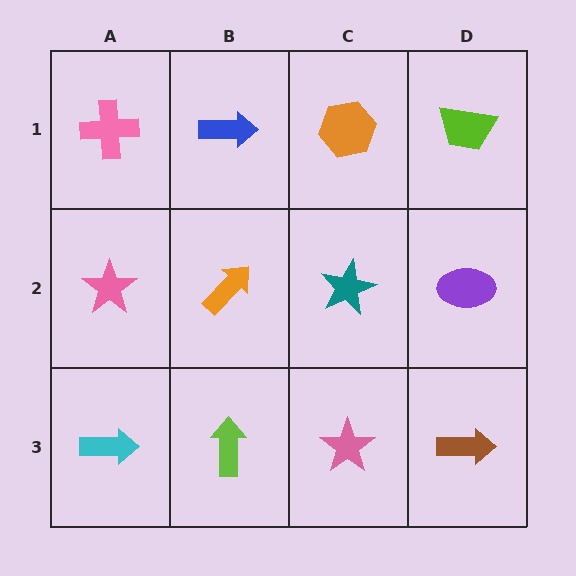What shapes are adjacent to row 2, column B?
A blue arrow (row 1, column B), a lime arrow (row 3, column B), a pink star (row 2, column A), a teal star (row 2, column C).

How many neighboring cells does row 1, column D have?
2.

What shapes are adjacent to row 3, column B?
An orange arrow (row 2, column B), a cyan arrow (row 3, column A), a pink star (row 3, column C).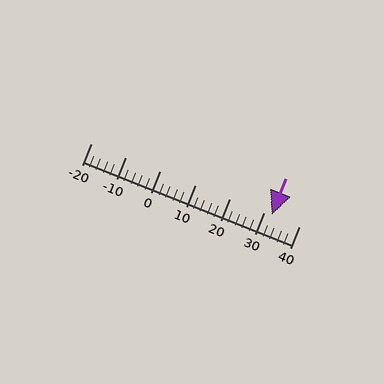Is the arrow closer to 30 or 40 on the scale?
The arrow is closer to 30.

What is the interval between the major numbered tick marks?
The major tick marks are spaced 10 units apart.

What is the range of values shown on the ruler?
The ruler shows values from -20 to 40.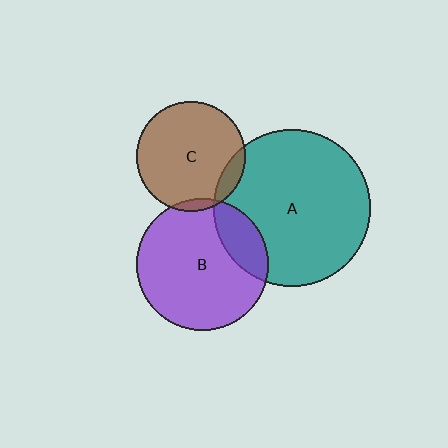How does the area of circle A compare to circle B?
Approximately 1.4 times.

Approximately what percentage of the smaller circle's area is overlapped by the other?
Approximately 10%.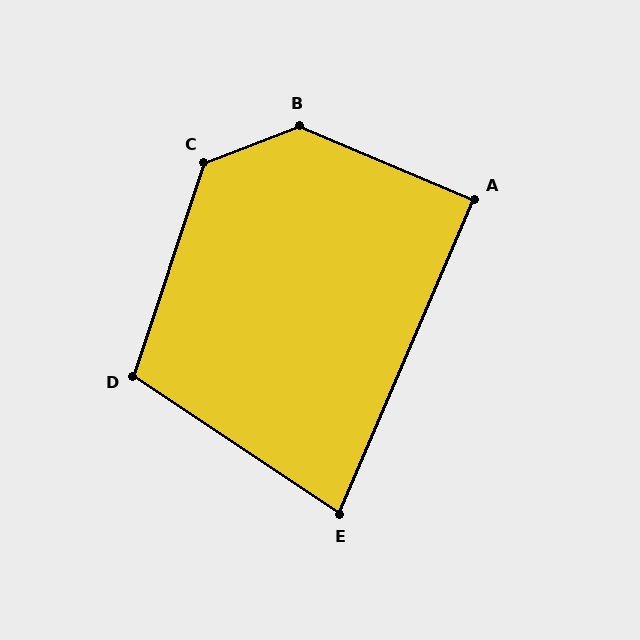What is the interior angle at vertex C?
Approximately 130 degrees (obtuse).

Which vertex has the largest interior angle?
B, at approximately 136 degrees.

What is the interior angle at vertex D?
Approximately 105 degrees (obtuse).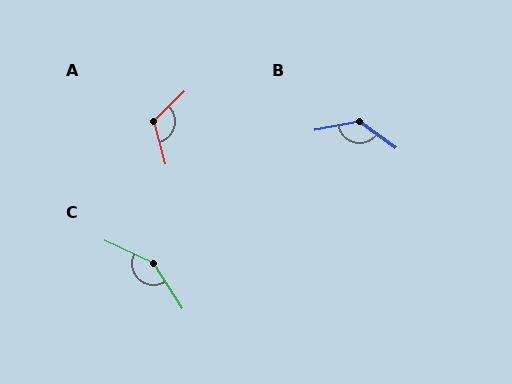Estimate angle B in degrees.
Approximately 133 degrees.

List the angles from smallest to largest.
A (118°), B (133°), C (148°).